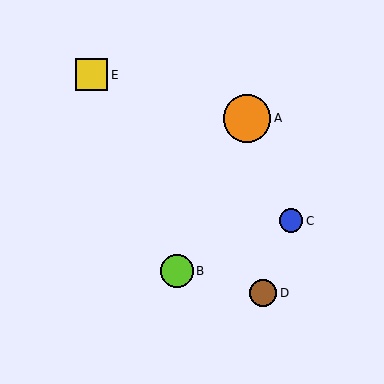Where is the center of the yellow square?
The center of the yellow square is at (92, 75).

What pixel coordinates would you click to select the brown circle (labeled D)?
Click at (263, 293) to select the brown circle D.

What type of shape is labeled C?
Shape C is a blue circle.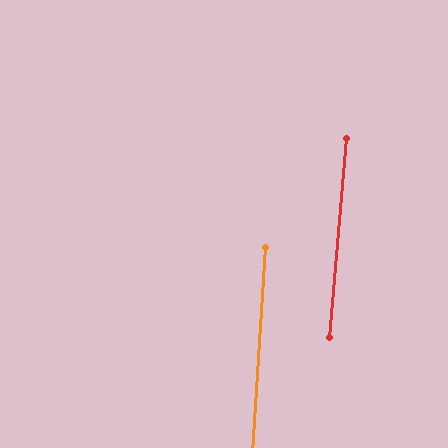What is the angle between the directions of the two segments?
Approximately 1 degree.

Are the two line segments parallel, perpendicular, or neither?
Parallel — their directions differ by only 0.9°.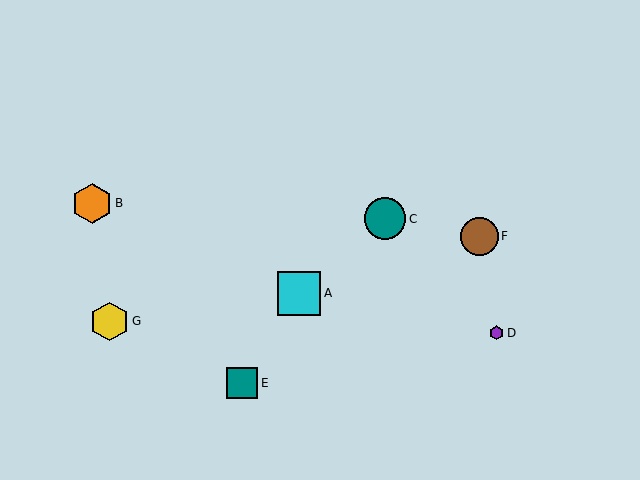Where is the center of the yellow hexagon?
The center of the yellow hexagon is at (110, 321).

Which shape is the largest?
The cyan square (labeled A) is the largest.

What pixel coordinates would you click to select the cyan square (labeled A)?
Click at (299, 293) to select the cyan square A.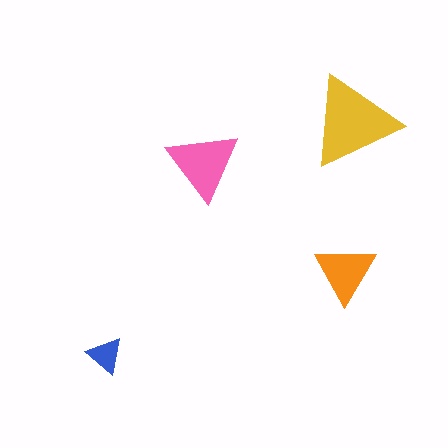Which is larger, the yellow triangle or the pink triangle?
The yellow one.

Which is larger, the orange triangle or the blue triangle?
The orange one.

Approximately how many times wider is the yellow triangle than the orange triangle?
About 1.5 times wider.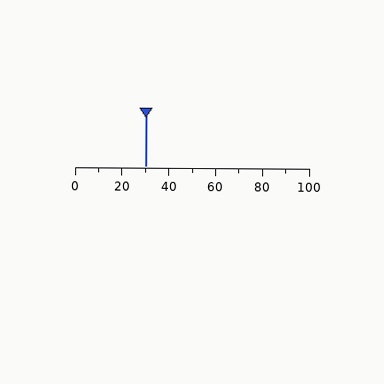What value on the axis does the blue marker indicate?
The marker indicates approximately 30.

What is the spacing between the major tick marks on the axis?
The major ticks are spaced 20 apart.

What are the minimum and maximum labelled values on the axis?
The axis runs from 0 to 100.